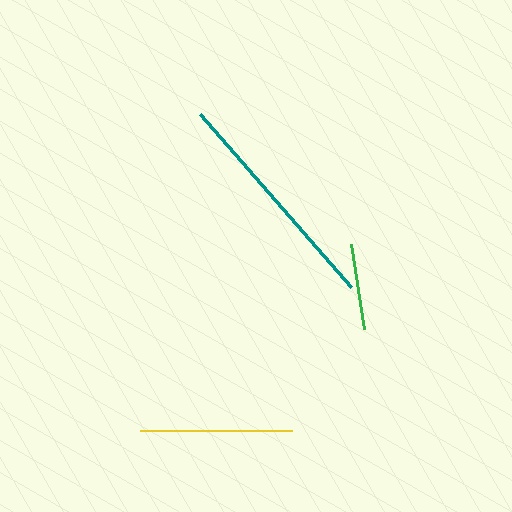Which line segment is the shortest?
The green line is the shortest at approximately 86 pixels.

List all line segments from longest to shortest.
From longest to shortest: teal, yellow, green.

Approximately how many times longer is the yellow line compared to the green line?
The yellow line is approximately 1.8 times the length of the green line.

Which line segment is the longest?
The teal line is the longest at approximately 230 pixels.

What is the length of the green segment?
The green segment is approximately 86 pixels long.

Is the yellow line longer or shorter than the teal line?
The teal line is longer than the yellow line.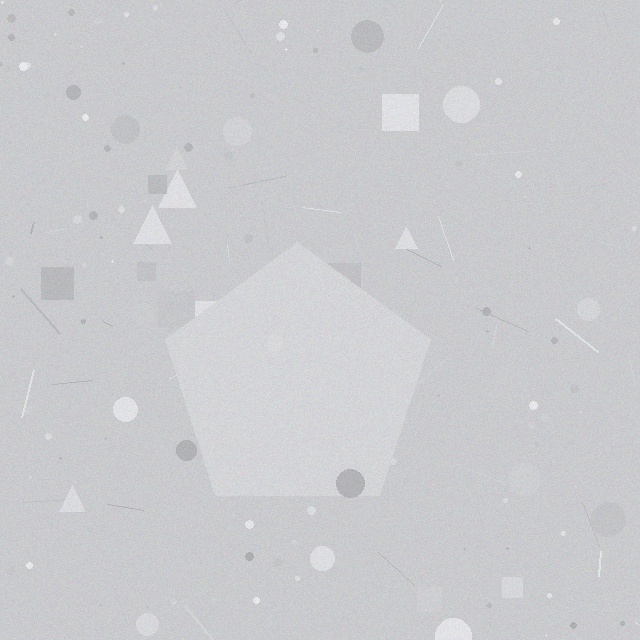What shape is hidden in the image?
A pentagon is hidden in the image.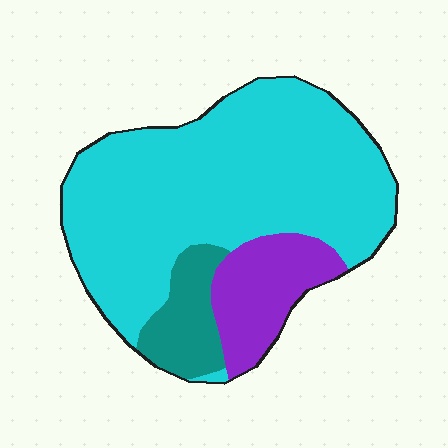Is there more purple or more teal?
Purple.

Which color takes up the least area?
Teal, at roughly 10%.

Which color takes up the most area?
Cyan, at roughly 75%.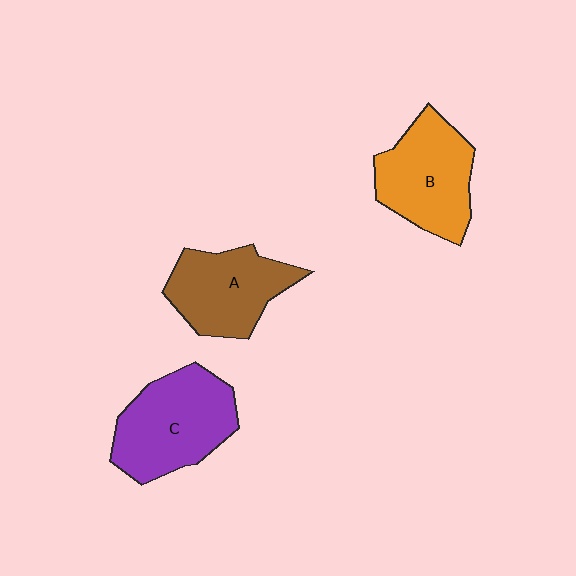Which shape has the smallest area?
Shape A (brown).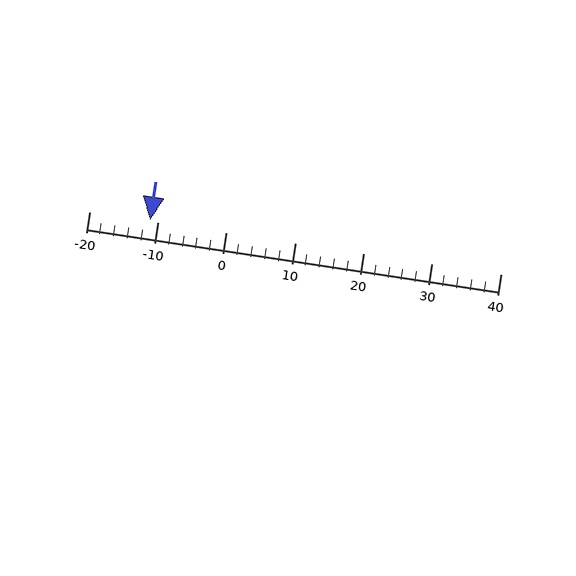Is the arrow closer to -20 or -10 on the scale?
The arrow is closer to -10.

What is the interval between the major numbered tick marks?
The major tick marks are spaced 10 units apart.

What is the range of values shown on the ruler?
The ruler shows values from -20 to 40.